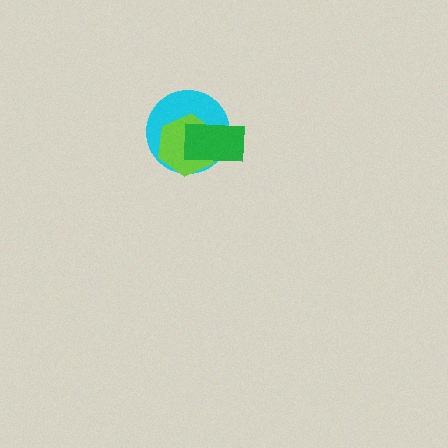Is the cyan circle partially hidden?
Yes, it is partially covered by another shape.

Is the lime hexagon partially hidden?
Yes, it is partially covered by another shape.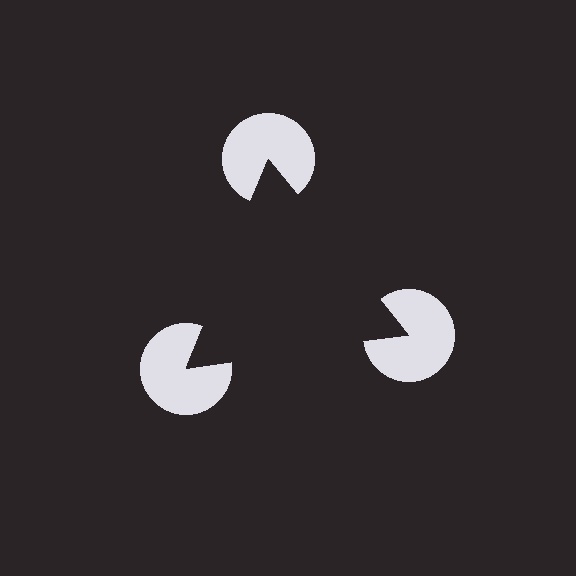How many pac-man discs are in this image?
There are 3 — one at each vertex of the illusory triangle.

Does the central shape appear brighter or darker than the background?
It typically appears slightly darker than the background, even though no actual brightness change is drawn.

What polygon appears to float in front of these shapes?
An illusory triangle — its edges are inferred from the aligned wedge cuts in the pac-man discs, not physically drawn.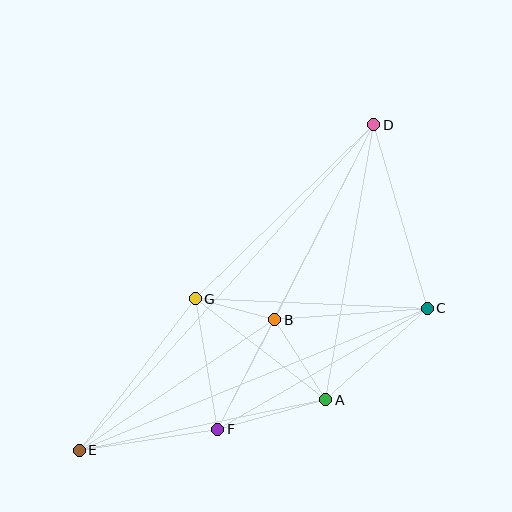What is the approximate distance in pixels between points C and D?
The distance between C and D is approximately 191 pixels.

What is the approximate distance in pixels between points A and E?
The distance between A and E is approximately 252 pixels.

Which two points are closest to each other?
Points B and G are closest to each other.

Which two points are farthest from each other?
Points D and E are farthest from each other.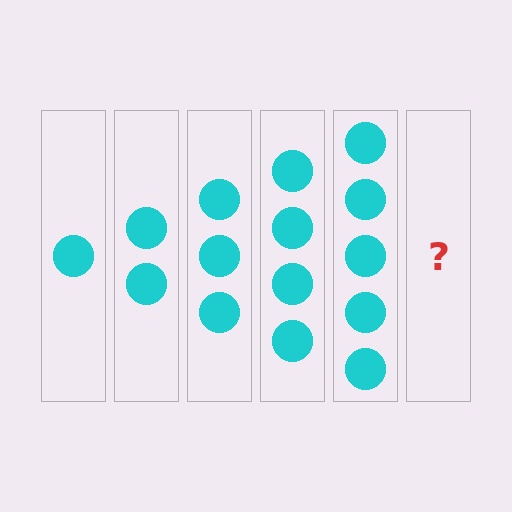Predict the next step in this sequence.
The next step is 6 circles.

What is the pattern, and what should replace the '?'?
The pattern is that each step adds one more circle. The '?' should be 6 circles.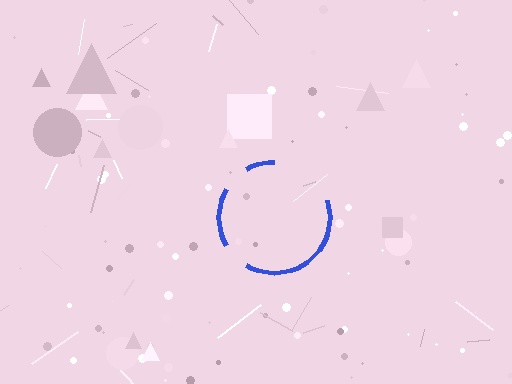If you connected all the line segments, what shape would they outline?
They would outline a circle.